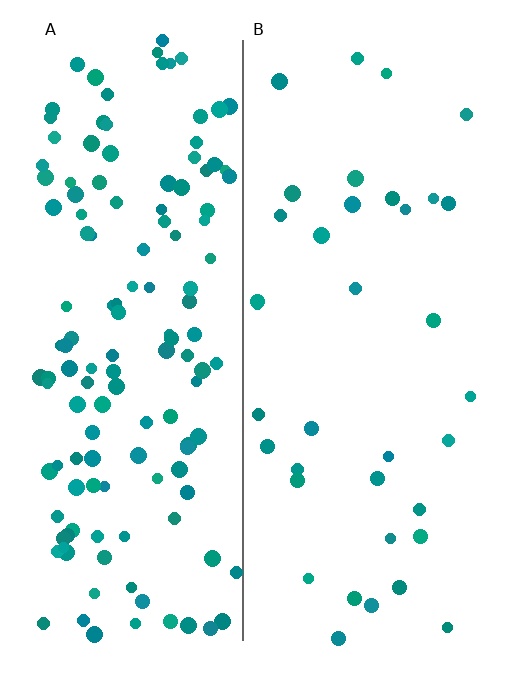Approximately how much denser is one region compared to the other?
Approximately 3.8× — region A over region B.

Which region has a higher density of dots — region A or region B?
A (the left).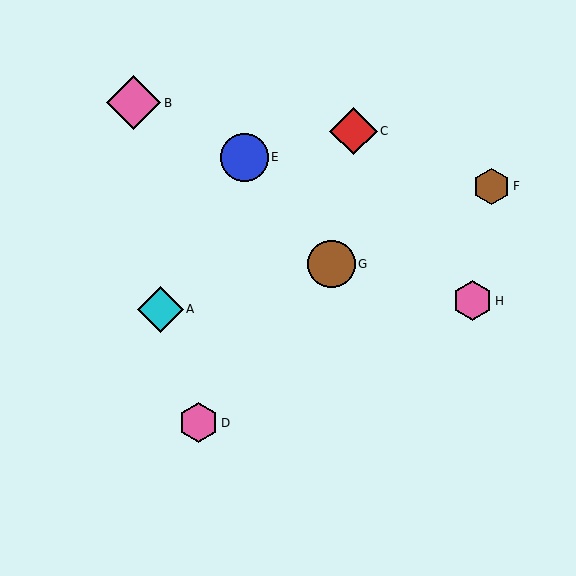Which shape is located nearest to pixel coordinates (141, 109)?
The pink diamond (labeled B) at (133, 103) is nearest to that location.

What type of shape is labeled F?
Shape F is a brown hexagon.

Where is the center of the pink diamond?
The center of the pink diamond is at (133, 103).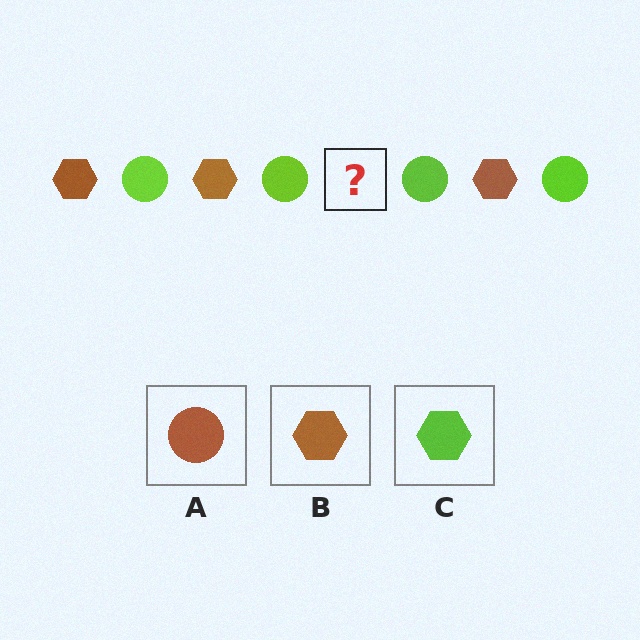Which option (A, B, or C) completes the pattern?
B.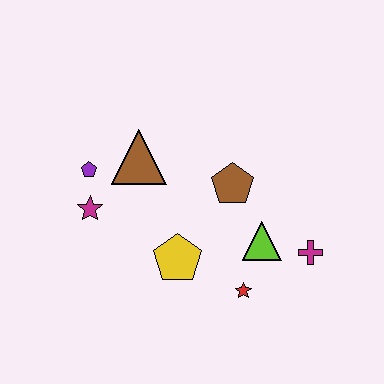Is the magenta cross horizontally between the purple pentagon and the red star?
No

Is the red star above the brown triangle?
No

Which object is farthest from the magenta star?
The magenta cross is farthest from the magenta star.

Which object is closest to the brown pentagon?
The lime triangle is closest to the brown pentagon.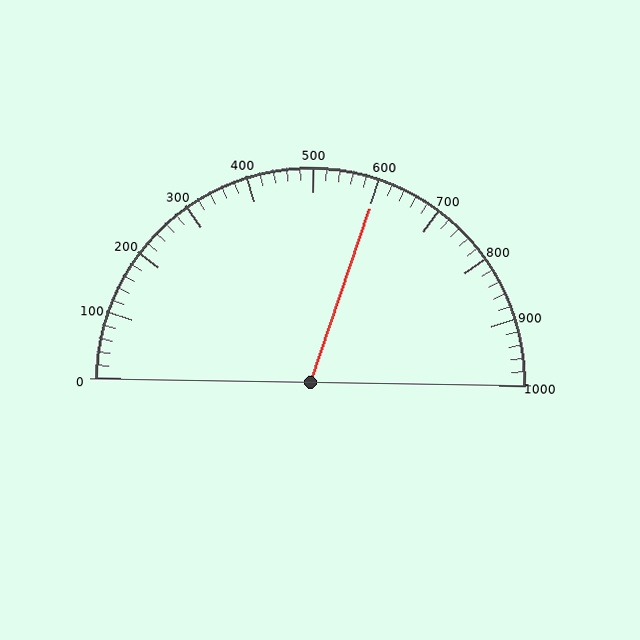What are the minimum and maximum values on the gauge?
The gauge ranges from 0 to 1000.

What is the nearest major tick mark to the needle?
The nearest major tick mark is 600.